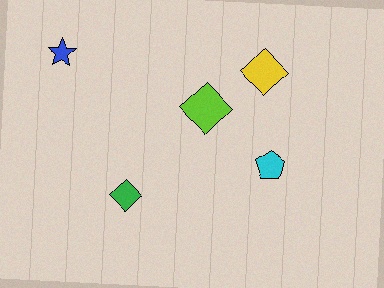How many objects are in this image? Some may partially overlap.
There are 5 objects.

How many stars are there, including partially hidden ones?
There is 1 star.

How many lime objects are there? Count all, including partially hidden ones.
There is 1 lime object.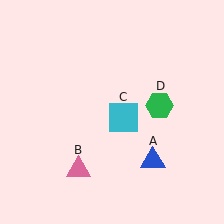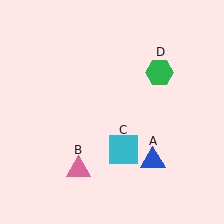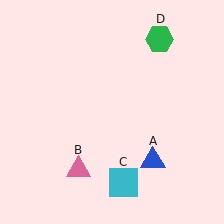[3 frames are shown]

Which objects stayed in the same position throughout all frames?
Blue triangle (object A) and pink triangle (object B) remained stationary.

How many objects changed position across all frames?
2 objects changed position: cyan square (object C), green hexagon (object D).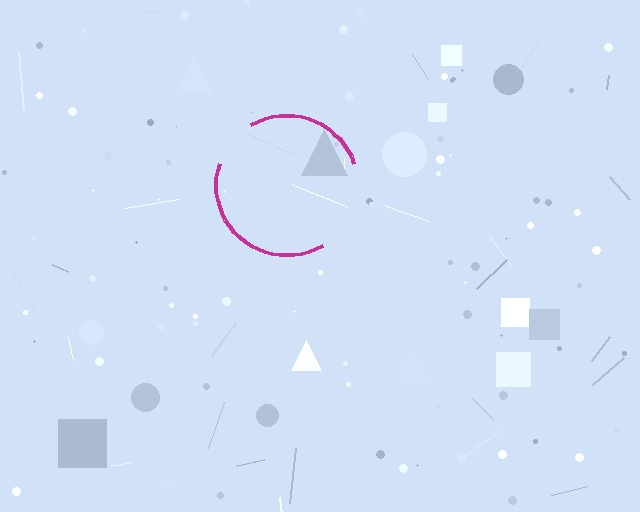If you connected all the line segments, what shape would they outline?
They would outline a circle.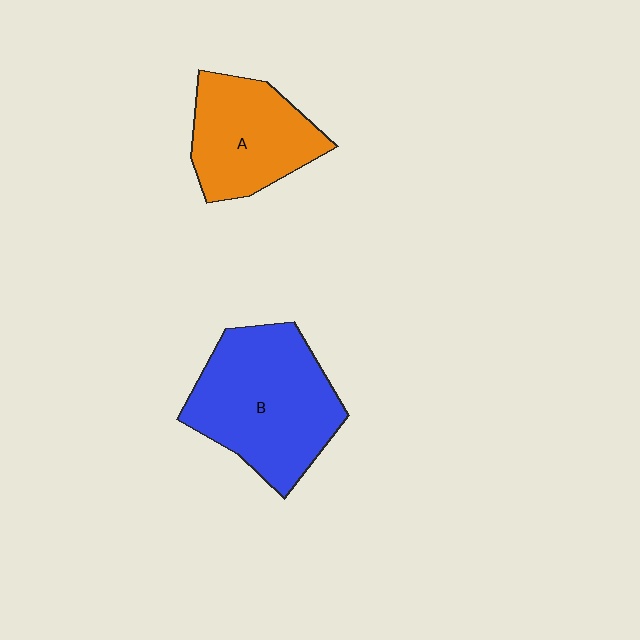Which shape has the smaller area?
Shape A (orange).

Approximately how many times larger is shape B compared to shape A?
Approximately 1.4 times.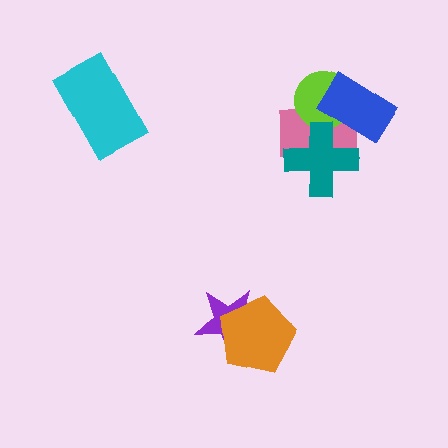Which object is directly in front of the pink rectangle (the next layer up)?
The lime circle is directly in front of the pink rectangle.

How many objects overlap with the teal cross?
2 objects overlap with the teal cross.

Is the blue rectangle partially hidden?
Yes, it is partially covered by another shape.